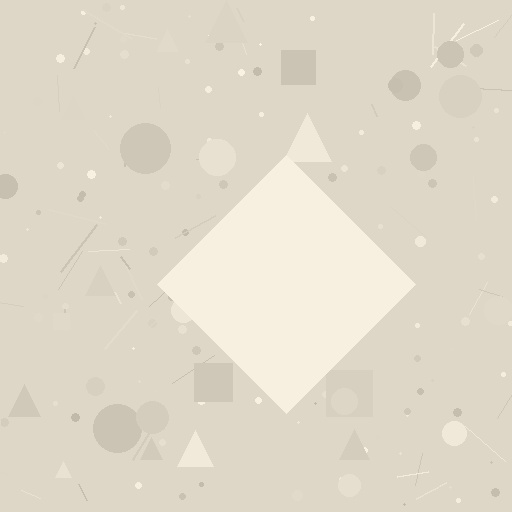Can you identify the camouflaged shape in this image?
The camouflaged shape is a diamond.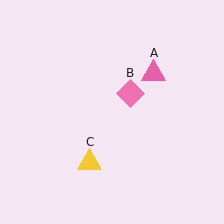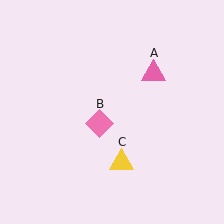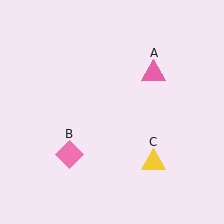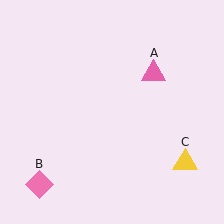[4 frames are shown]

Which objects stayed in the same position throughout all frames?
Pink triangle (object A) remained stationary.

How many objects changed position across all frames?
2 objects changed position: pink diamond (object B), yellow triangle (object C).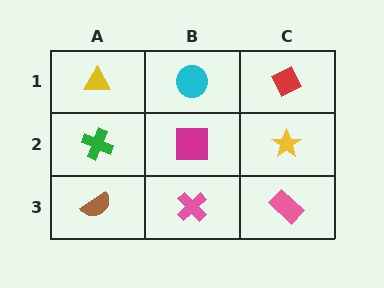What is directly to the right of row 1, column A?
A cyan circle.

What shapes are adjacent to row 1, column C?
A yellow star (row 2, column C), a cyan circle (row 1, column B).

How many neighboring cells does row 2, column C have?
3.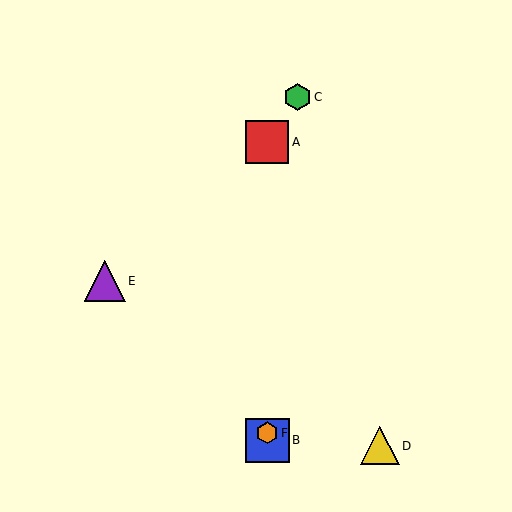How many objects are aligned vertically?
3 objects (A, B, F) are aligned vertically.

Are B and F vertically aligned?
Yes, both are at x≈267.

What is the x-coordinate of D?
Object D is at x≈380.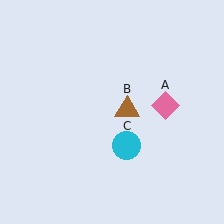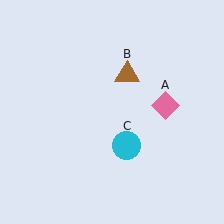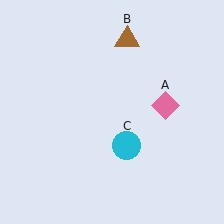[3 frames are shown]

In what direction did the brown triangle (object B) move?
The brown triangle (object B) moved up.